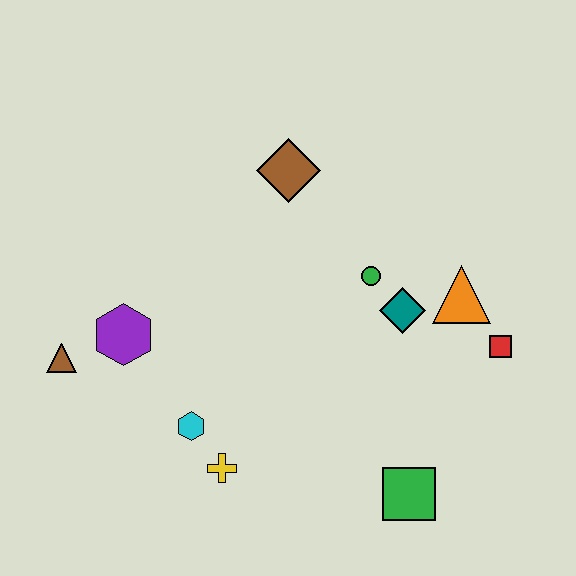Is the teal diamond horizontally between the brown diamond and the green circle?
No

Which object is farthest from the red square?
The brown triangle is farthest from the red square.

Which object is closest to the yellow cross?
The cyan hexagon is closest to the yellow cross.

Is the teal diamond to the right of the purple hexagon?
Yes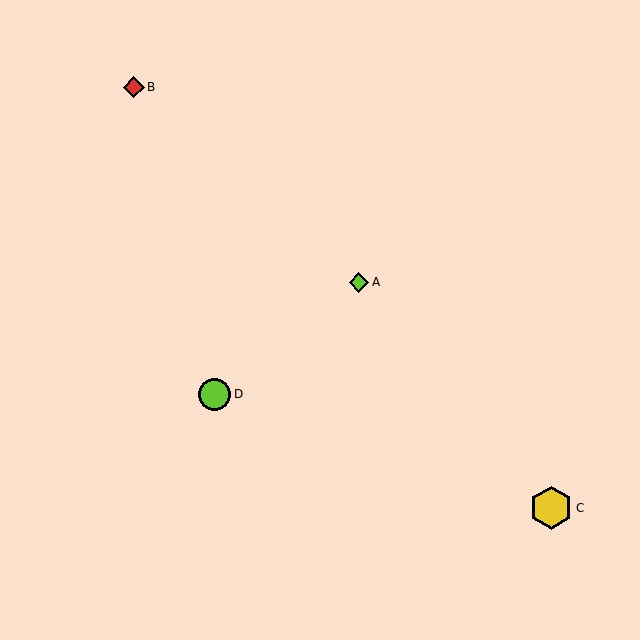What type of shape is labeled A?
Shape A is a lime diamond.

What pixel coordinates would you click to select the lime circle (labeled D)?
Click at (215, 395) to select the lime circle D.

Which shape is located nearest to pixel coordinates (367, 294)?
The lime diamond (labeled A) at (359, 282) is nearest to that location.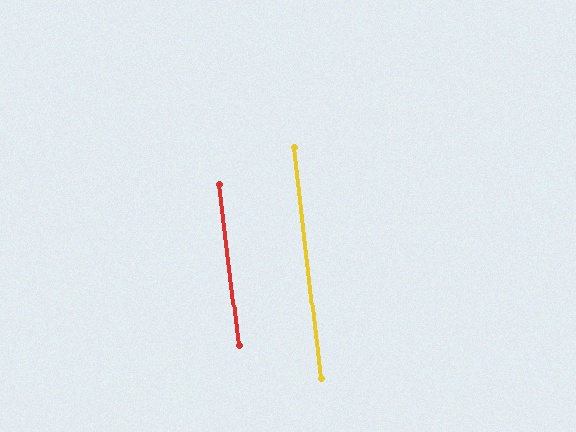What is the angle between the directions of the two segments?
Approximately 0 degrees.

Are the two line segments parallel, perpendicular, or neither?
Parallel — their directions differ by only 0.4°.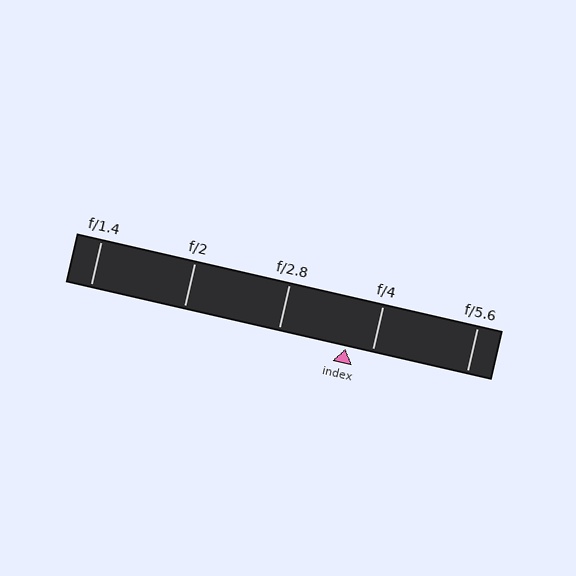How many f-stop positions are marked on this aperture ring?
There are 5 f-stop positions marked.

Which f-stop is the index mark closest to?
The index mark is closest to f/4.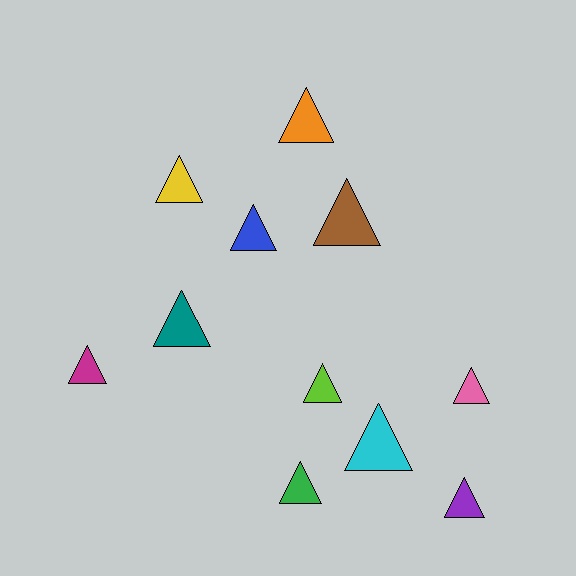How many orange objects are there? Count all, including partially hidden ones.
There is 1 orange object.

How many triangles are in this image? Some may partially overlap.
There are 11 triangles.